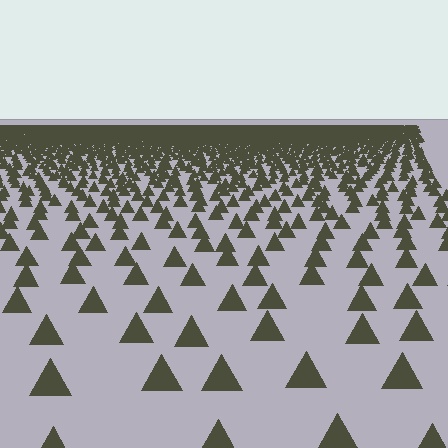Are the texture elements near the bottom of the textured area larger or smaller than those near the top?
Larger. Near the bottom, elements are closer to the viewer and appear at a bigger on-screen size.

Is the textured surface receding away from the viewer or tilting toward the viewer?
The surface is receding away from the viewer. Texture elements get smaller and denser toward the top.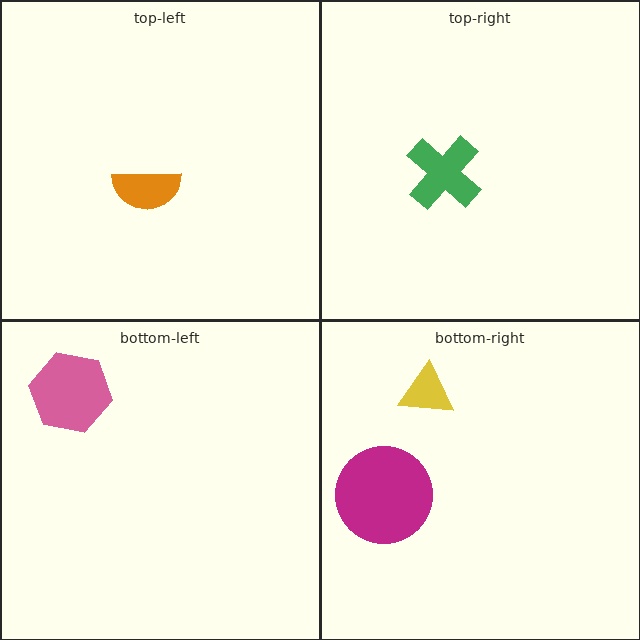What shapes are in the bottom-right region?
The magenta circle, the yellow triangle.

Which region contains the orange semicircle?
The top-left region.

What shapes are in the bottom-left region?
The pink hexagon.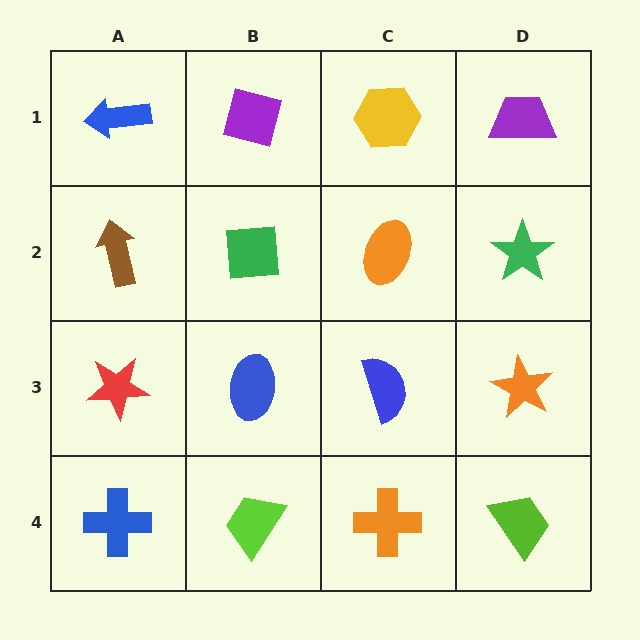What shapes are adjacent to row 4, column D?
An orange star (row 3, column D), an orange cross (row 4, column C).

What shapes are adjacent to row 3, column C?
An orange ellipse (row 2, column C), an orange cross (row 4, column C), a blue ellipse (row 3, column B), an orange star (row 3, column D).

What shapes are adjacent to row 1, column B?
A green square (row 2, column B), a blue arrow (row 1, column A), a yellow hexagon (row 1, column C).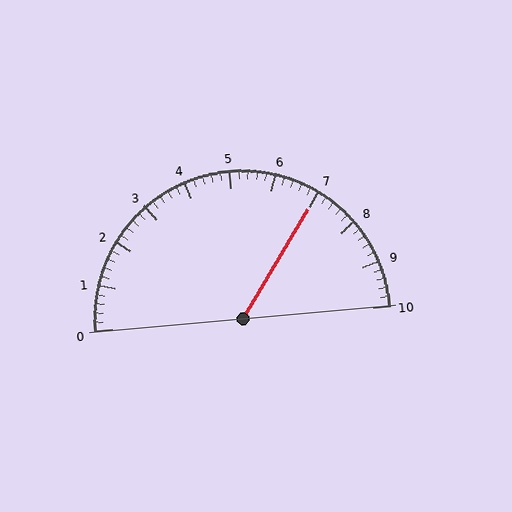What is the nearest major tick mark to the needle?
The nearest major tick mark is 7.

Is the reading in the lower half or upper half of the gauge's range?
The reading is in the upper half of the range (0 to 10).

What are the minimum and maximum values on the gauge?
The gauge ranges from 0 to 10.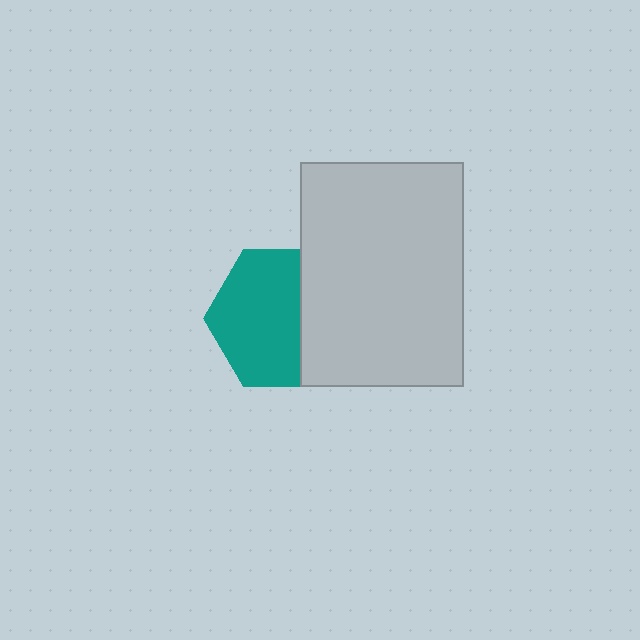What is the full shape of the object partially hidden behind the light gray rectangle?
The partially hidden object is a teal hexagon.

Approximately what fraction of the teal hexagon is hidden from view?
Roughly 36% of the teal hexagon is hidden behind the light gray rectangle.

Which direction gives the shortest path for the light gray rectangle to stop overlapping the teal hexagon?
Moving right gives the shortest separation.